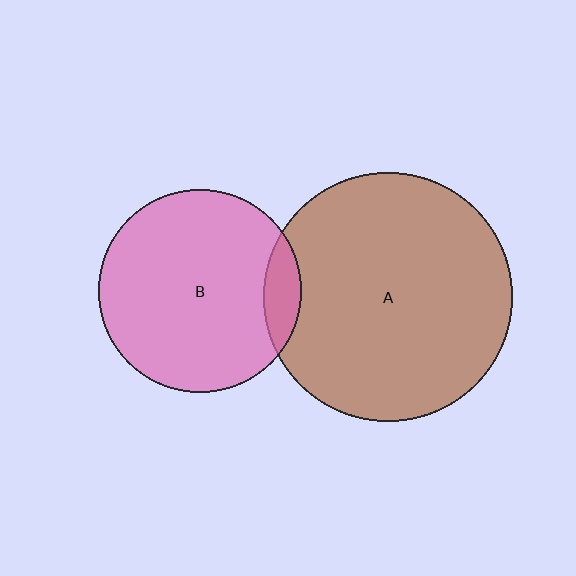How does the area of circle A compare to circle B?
Approximately 1.5 times.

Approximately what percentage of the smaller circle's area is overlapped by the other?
Approximately 10%.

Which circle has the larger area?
Circle A (brown).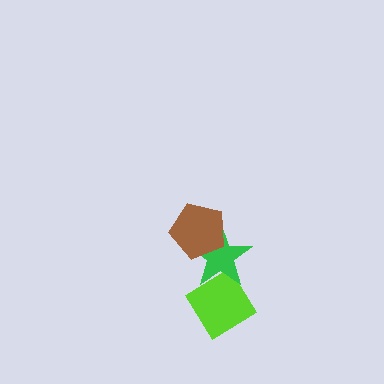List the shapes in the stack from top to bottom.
From top to bottom: the brown pentagon, the green star, the lime diamond.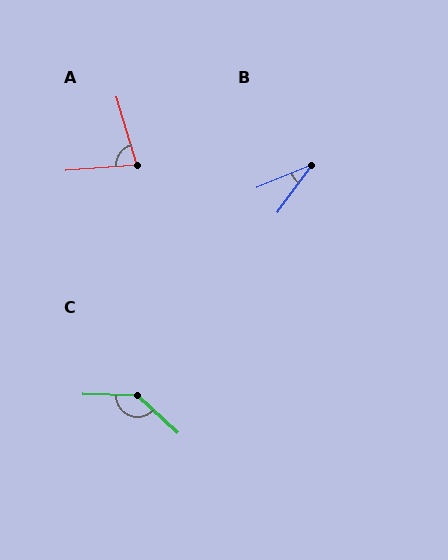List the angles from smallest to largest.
B (31°), A (78°), C (139°).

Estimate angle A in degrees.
Approximately 78 degrees.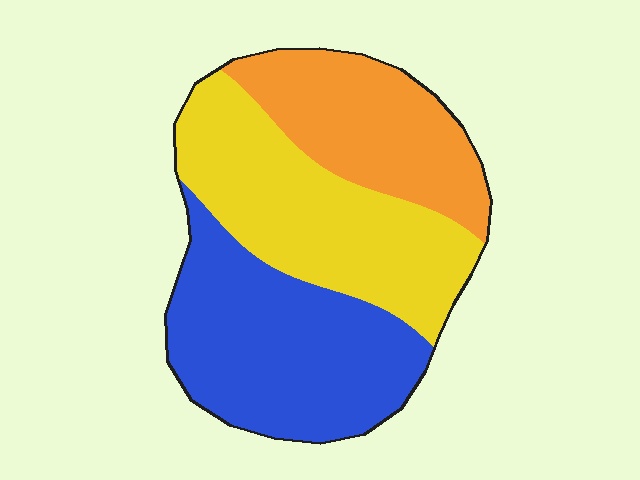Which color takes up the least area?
Orange, at roughly 25%.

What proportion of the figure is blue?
Blue covers roughly 40% of the figure.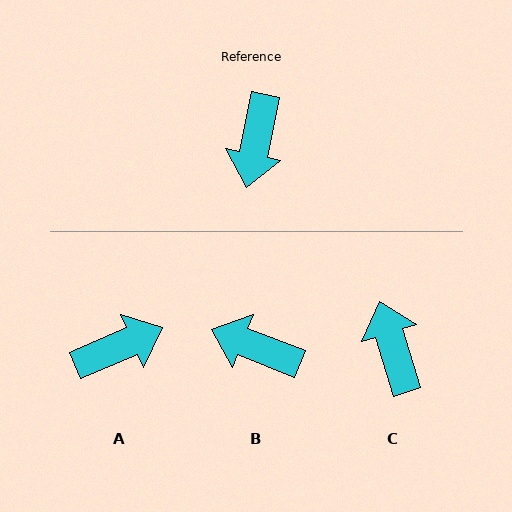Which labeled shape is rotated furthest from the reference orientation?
C, about 151 degrees away.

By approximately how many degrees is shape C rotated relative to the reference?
Approximately 151 degrees clockwise.